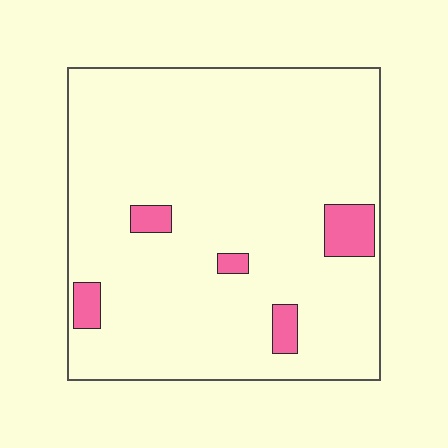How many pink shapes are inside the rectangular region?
5.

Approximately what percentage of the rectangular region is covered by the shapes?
Approximately 5%.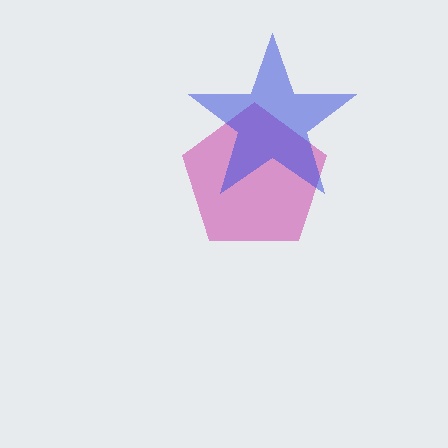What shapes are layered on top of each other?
The layered shapes are: a magenta pentagon, a blue star.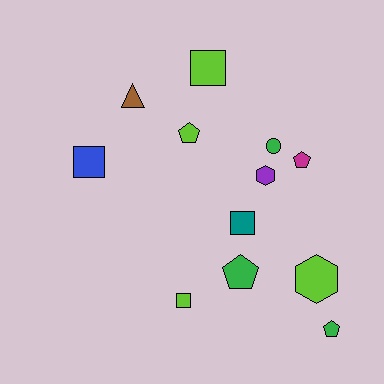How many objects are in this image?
There are 12 objects.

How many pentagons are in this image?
There are 4 pentagons.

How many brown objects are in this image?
There is 1 brown object.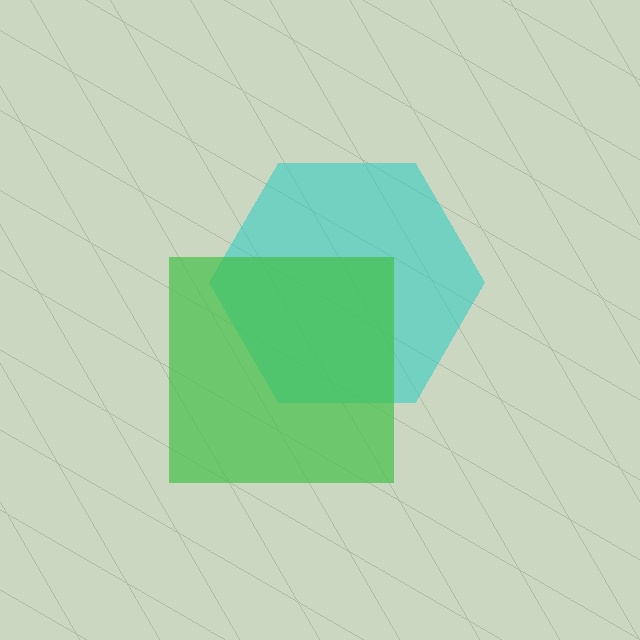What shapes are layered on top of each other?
The layered shapes are: a cyan hexagon, a green square.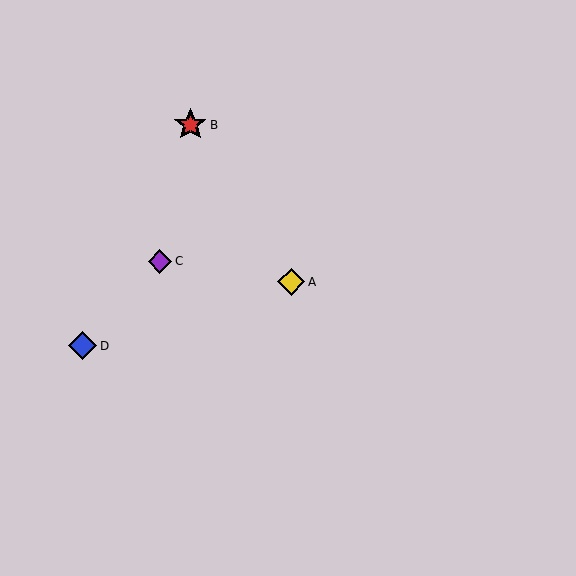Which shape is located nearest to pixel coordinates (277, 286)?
The yellow diamond (labeled A) at (291, 282) is nearest to that location.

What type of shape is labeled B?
Shape B is a red star.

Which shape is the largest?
The red star (labeled B) is the largest.